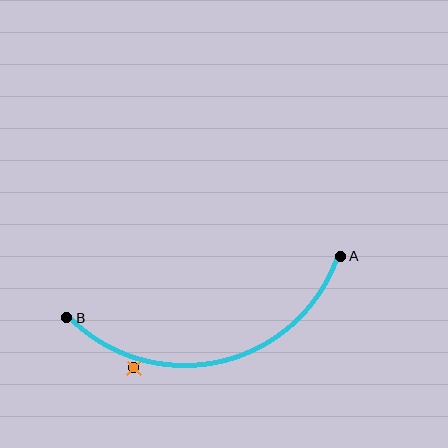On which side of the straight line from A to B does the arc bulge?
The arc bulges below the straight line connecting A and B.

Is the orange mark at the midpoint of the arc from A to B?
No — the orange mark does not lie on the arc at all. It sits slightly outside the curve.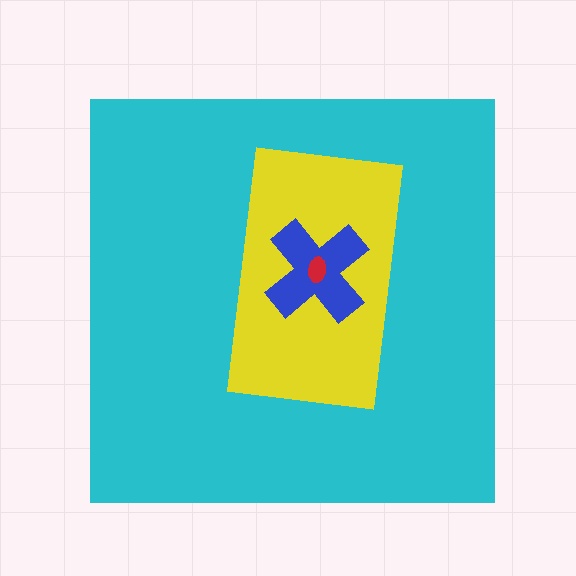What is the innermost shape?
The red ellipse.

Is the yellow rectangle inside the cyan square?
Yes.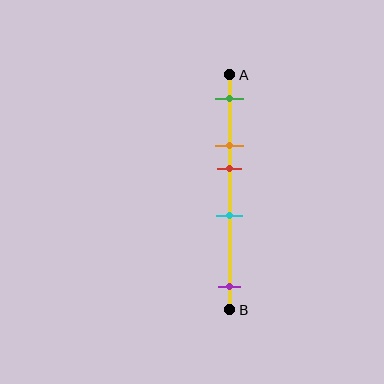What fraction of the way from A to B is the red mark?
The red mark is approximately 40% (0.4) of the way from A to B.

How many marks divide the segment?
There are 5 marks dividing the segment.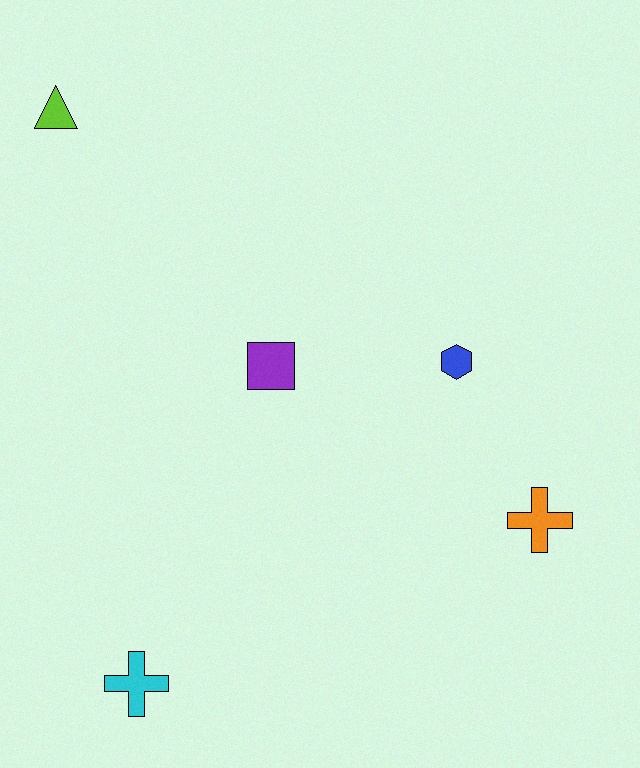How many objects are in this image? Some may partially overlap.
There are 5 objects.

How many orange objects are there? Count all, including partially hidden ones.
There is 1 orange object.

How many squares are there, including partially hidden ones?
There is 1 square.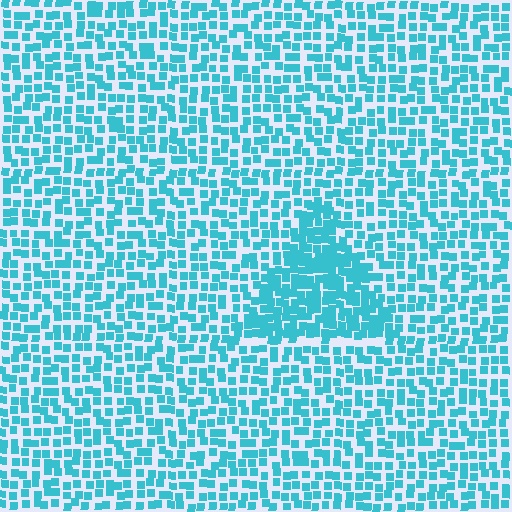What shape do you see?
I see a triangle.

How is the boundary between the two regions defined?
The boundary is defined by a change in element density (approximately 1.8x ratio). All elements are the same color, size, and shape.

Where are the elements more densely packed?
The elements are more densely packed inside the triangle boundary.